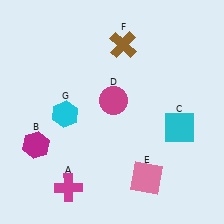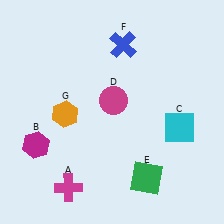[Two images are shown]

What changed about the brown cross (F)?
In Image 1, F is brown. In Image 2, it changed to blue.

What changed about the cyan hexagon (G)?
In Image 1, G is cyan. In Image 2, it changed to orange.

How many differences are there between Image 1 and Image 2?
There are 3 differences between the two images.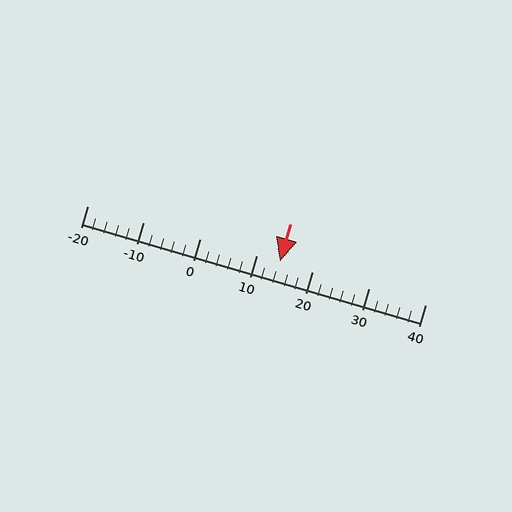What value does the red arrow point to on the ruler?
The red arrow points to approximately 14.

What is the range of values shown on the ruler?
The ruler shows values from -20 to 40.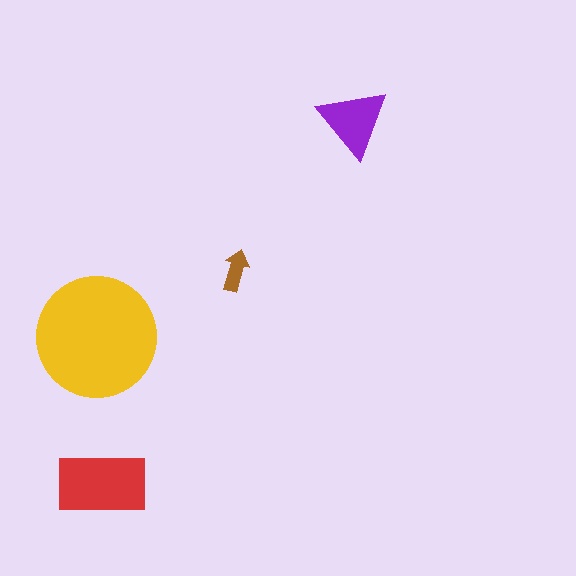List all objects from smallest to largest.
The brown arrow, the purple triangle, the red rectangle, the yellow circle.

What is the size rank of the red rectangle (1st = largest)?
2nd.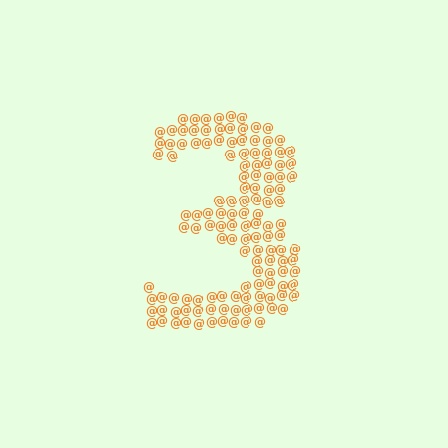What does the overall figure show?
The overall figure shows the digit 3.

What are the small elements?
The small elements are at signs.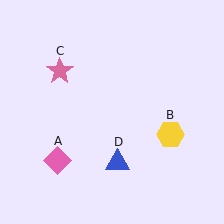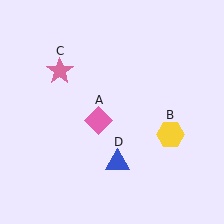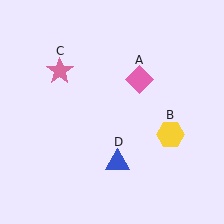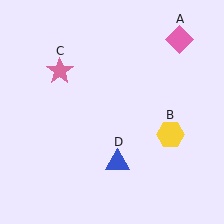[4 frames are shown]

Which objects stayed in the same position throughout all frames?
Yellow hexagon (object B) and pink star (object C) and blue triangle (object D) remained stationary.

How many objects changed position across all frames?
1 object changed position: pink diamond (object A).